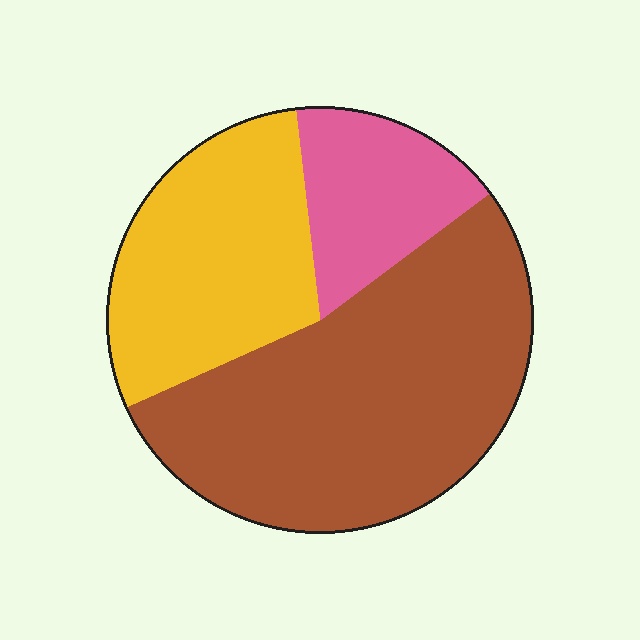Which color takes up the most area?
Brown, at roughly 55%.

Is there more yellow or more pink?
Yellow.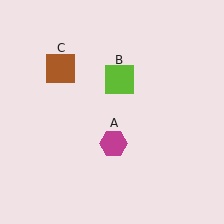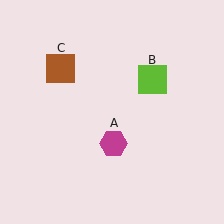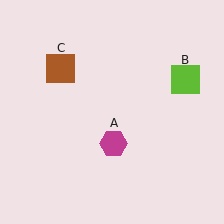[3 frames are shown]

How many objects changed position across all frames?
1 object changed position: lime square (object B).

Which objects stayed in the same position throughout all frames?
Magenta hexagon (object A) and brown square (object C) remained stationary.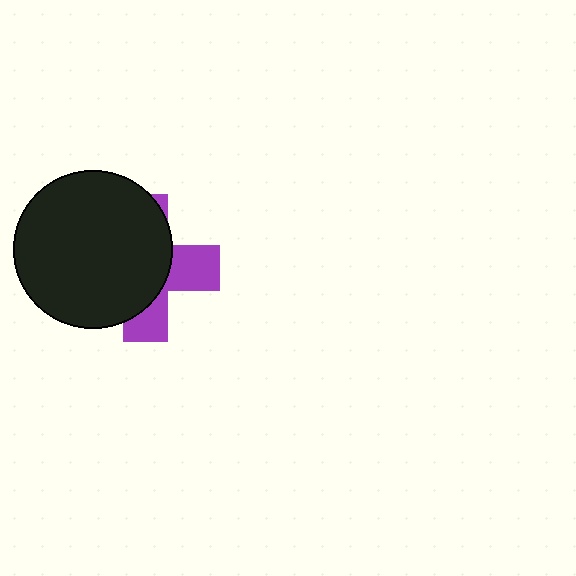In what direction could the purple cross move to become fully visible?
The purple cross could move right. That would shift it out from behind the black circle entirely.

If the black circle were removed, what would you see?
You would see the complete purple cross.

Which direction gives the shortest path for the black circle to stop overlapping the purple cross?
Moving left gives the shortest separation.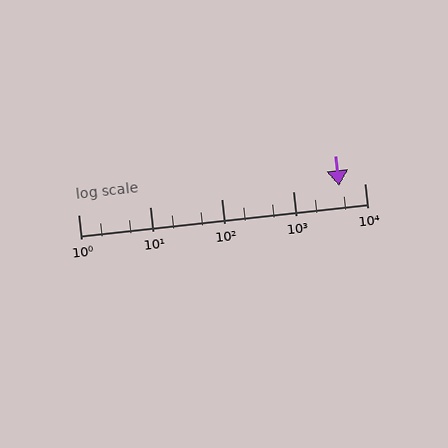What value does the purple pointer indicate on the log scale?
The pointer indicates approximately 4400.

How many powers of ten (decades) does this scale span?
The scale spans 4 decades, from 1 to 10000.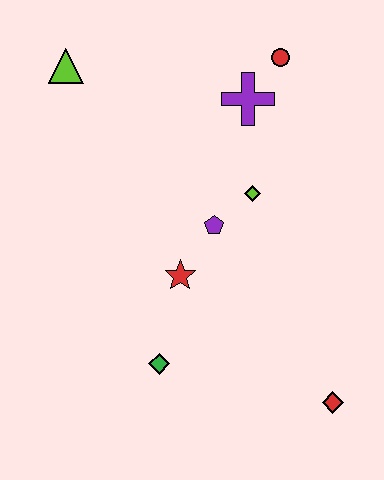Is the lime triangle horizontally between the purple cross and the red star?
No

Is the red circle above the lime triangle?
Yes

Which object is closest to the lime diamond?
The purple pentagon is closest to the lime diamond.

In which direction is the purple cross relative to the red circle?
The purple cross is below the red circle.